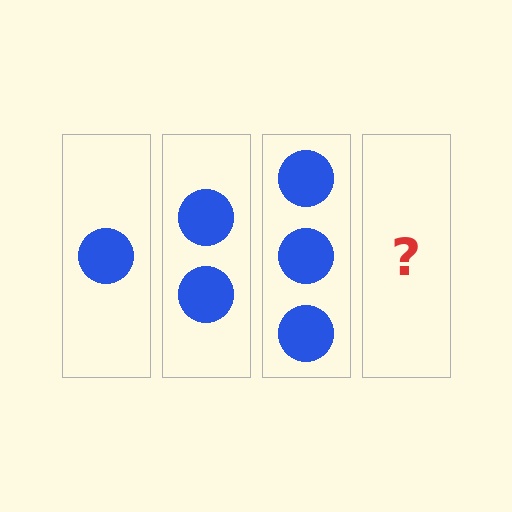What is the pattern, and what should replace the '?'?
The pattern is that each step adds one more circle. The '?' should be 4 circles.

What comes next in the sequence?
The next element should be 4 circles.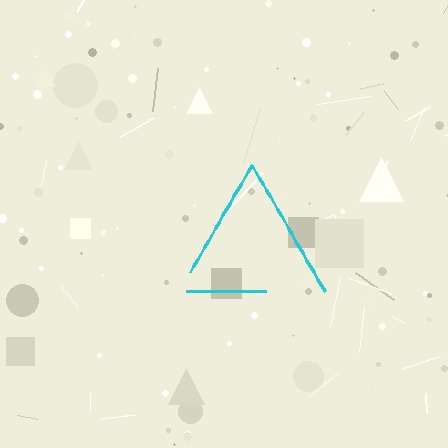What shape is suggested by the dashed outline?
The dashed outline suggests a triangle.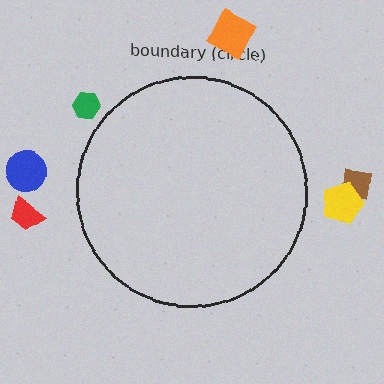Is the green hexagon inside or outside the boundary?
Outside.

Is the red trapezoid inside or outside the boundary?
Outside.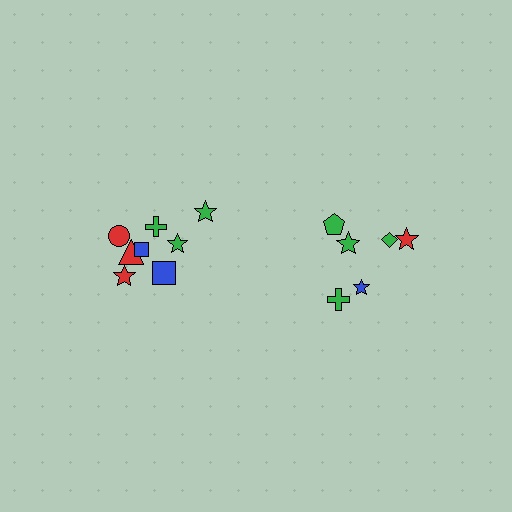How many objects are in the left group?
There are 8 objects.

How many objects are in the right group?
There are 6 objects.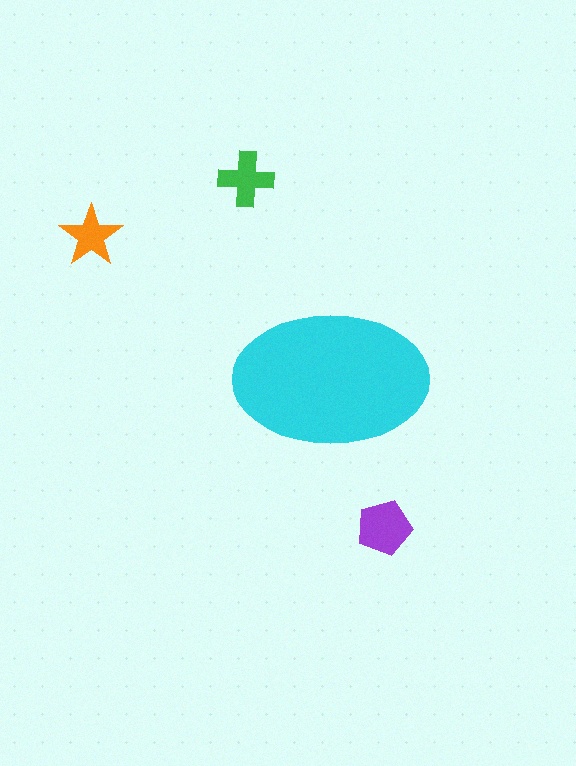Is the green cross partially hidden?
No, the green cross is fully visible.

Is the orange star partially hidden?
No, the orange star is fully visible.